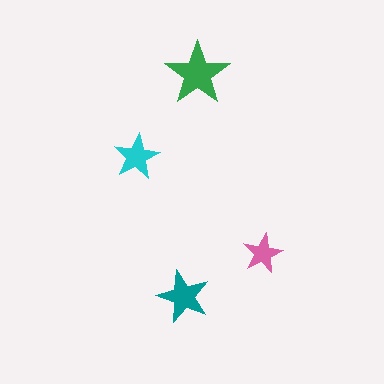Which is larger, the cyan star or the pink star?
The cyan one.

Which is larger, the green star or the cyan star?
The green one.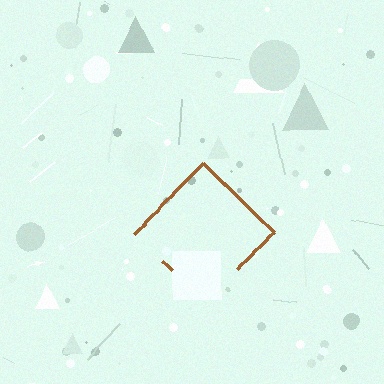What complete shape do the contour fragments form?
The contour fragments form a diamond.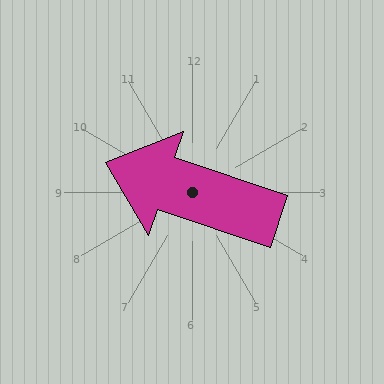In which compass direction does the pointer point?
West.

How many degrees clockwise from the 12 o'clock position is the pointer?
Approximately 289 degrees.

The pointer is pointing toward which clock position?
Roughly 10 o'clock.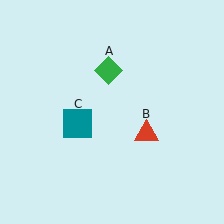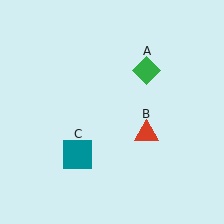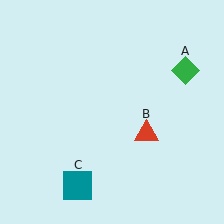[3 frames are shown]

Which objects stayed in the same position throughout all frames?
Red triangle (object B) remained stationary.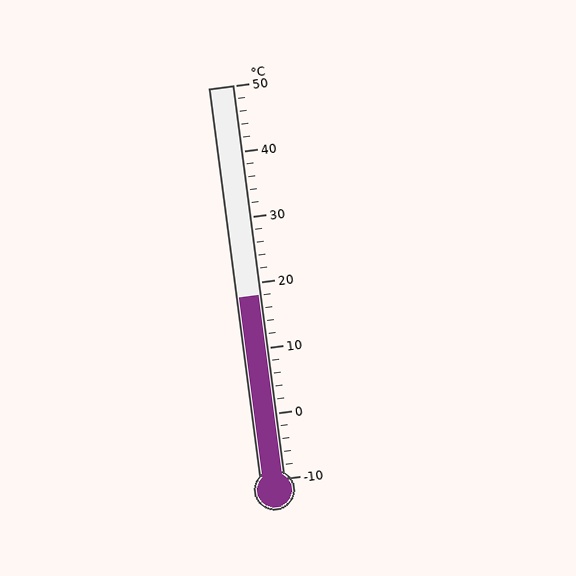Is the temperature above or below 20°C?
The temperature is below 20°C.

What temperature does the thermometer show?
The thermometer shows approximately 18°C.